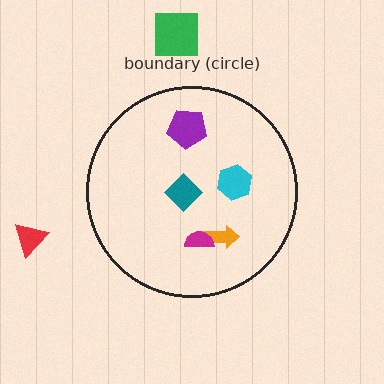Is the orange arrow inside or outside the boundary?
Inside.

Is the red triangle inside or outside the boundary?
Outside.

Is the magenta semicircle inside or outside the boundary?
Inside.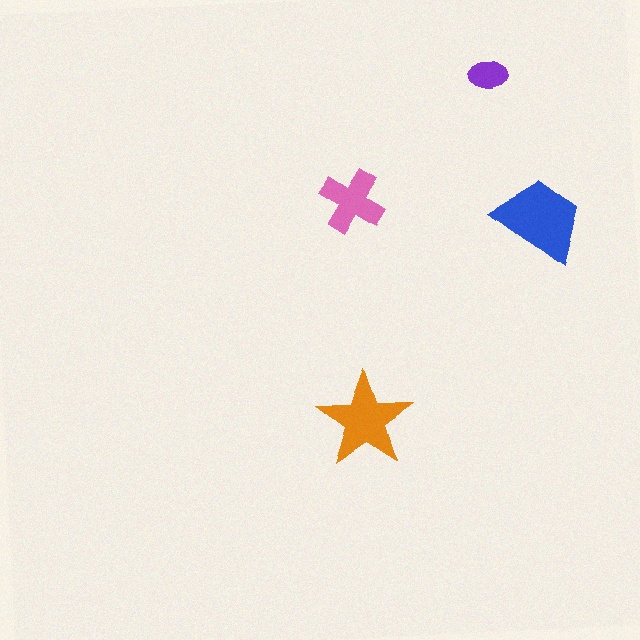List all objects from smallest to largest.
The purple ellipse, the pink cross, the orange star, the blue trapezoid.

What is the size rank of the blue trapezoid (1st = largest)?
1st.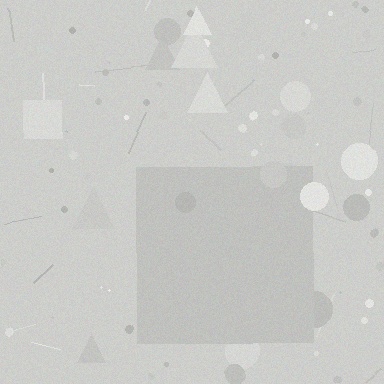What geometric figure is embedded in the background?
A square is embedded in the background.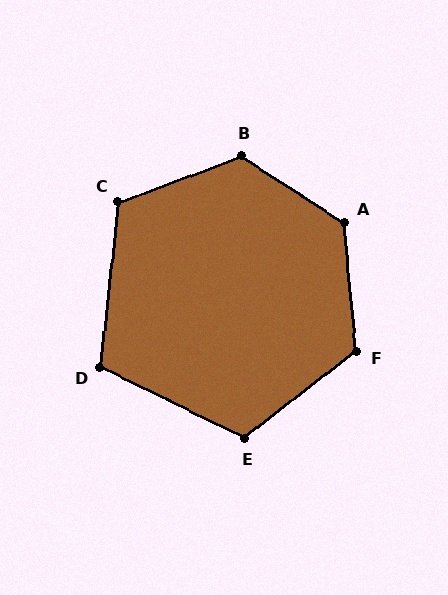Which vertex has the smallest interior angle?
D, at approximately 110 degrees.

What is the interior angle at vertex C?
Approximately 117 degrees (obtuse).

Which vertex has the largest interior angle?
A, at approximately 128 degrees.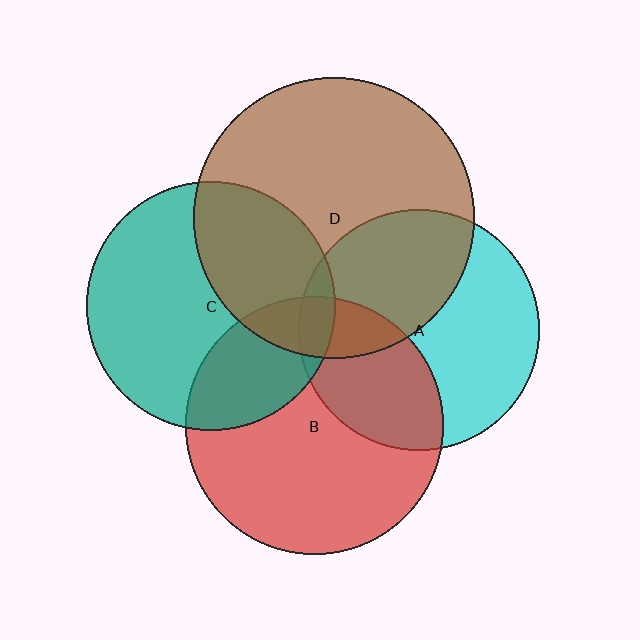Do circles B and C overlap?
Yes.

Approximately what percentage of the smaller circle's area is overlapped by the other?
Approximately 25%.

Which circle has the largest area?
Circle D (brown).